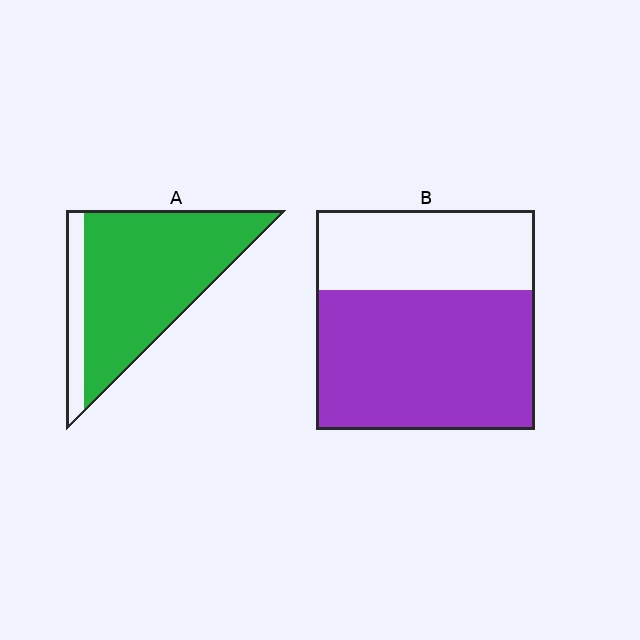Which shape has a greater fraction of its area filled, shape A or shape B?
Shape A.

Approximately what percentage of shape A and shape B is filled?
A is approximately 85% and B is approximately 65%.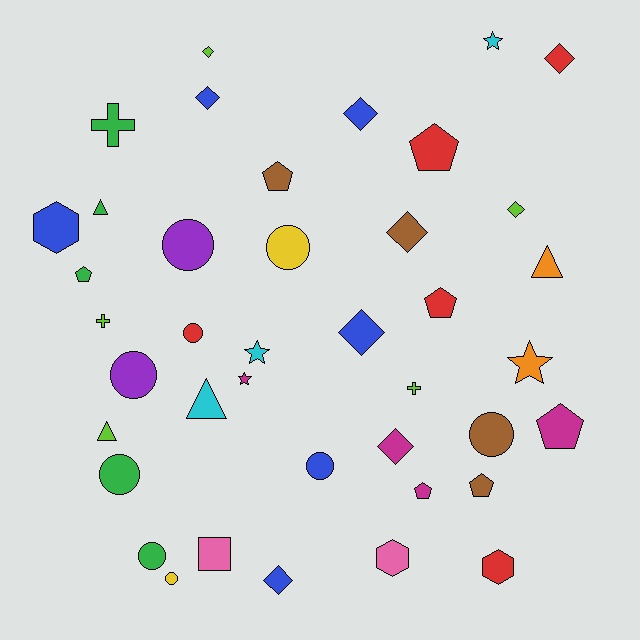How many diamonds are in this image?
There are 9 diamonds.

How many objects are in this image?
There are 40 objects.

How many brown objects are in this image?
There are 4 brown objects.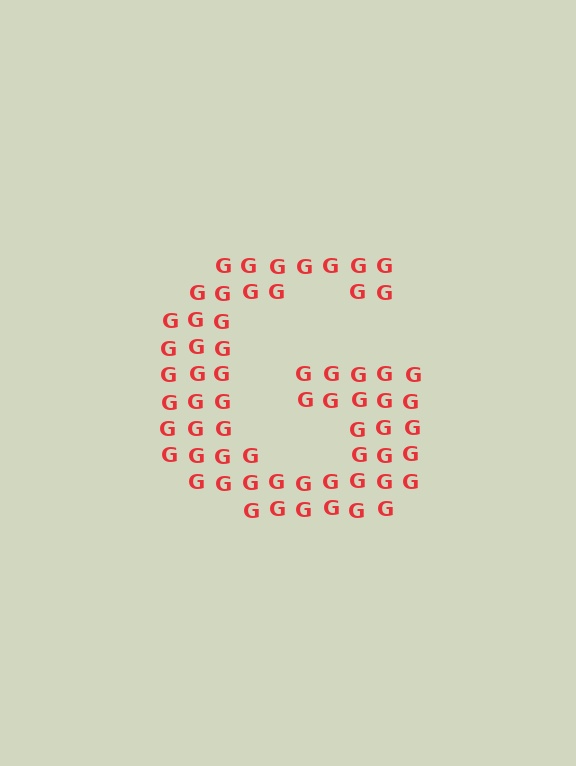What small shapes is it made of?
It is made of small letter G's.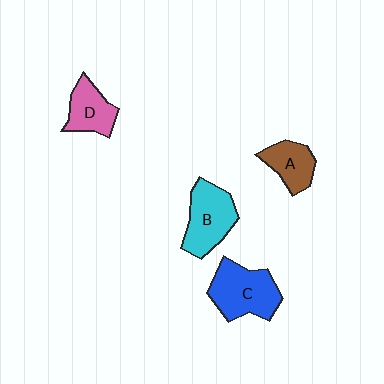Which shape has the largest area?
Shape C (blue).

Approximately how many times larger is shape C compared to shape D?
Approximately 1.5 times.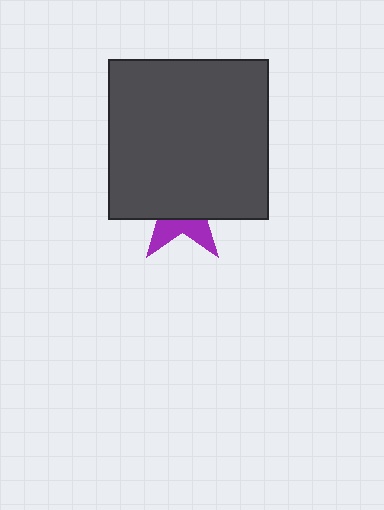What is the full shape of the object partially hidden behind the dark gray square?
The partially hidden object is a purple star.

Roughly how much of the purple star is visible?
A small part of it is visible (roughly 33%).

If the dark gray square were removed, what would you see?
You would see the complete purple star.